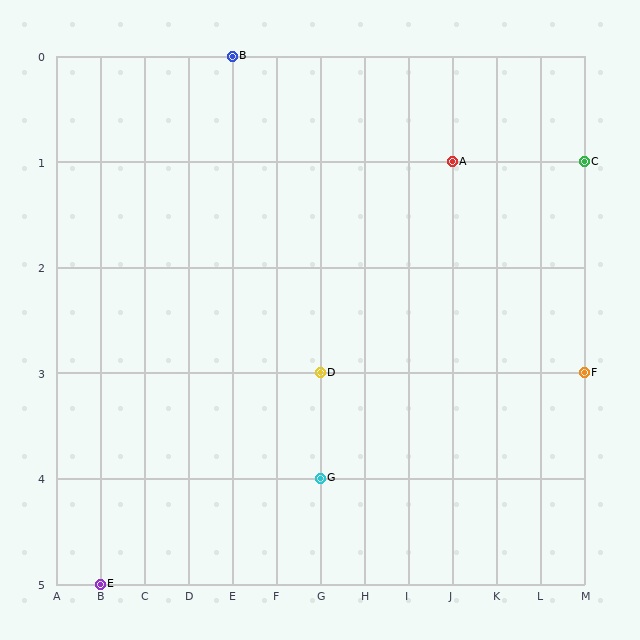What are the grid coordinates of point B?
Point B is at grid coordinates (E, 0).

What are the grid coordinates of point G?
Point G is at grid coordinates (G, 4).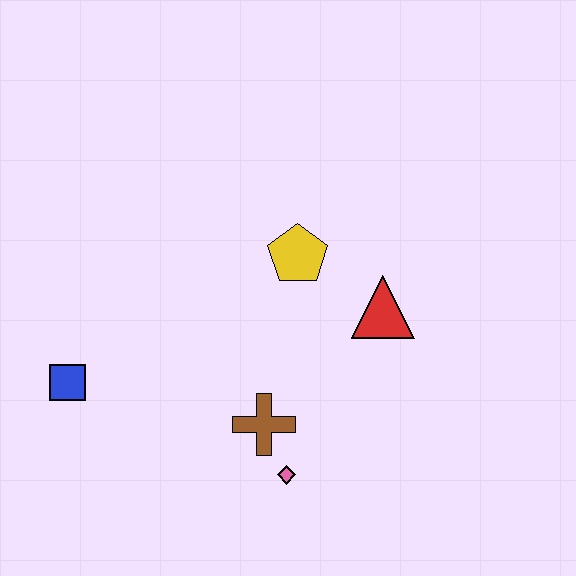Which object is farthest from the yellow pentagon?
The blue square is farthest from the yellow pentagon.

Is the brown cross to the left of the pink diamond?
Yes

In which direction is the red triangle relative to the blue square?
The red triangle is to the right of the blue square.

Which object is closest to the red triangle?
The yellow pentagon is closest to the red triangle.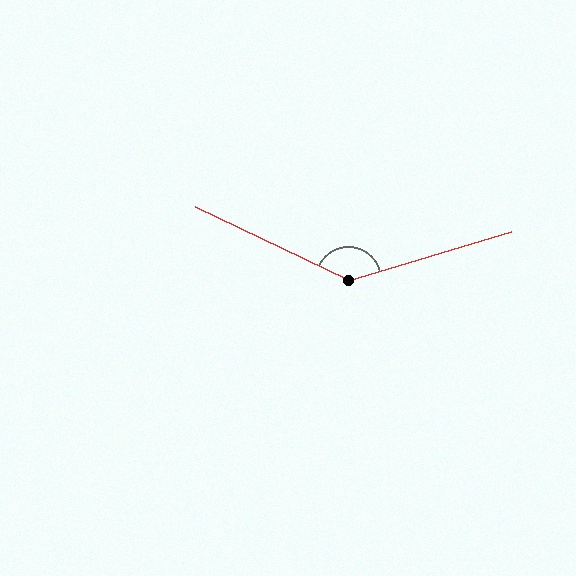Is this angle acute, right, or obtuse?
It is obtuse.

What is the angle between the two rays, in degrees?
Approximately 138 degrees.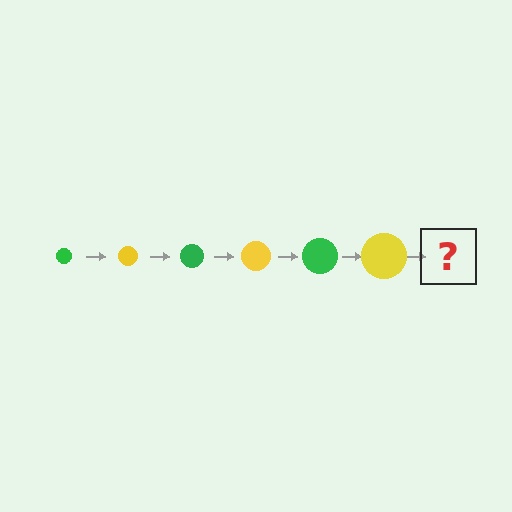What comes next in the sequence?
The next element should be a green circle, larger than the previous one.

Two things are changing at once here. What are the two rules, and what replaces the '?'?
The two rules are that the circle grows larger each step and the color cycles through green and yellow. The '?' should be a green circle, larger than the previous one.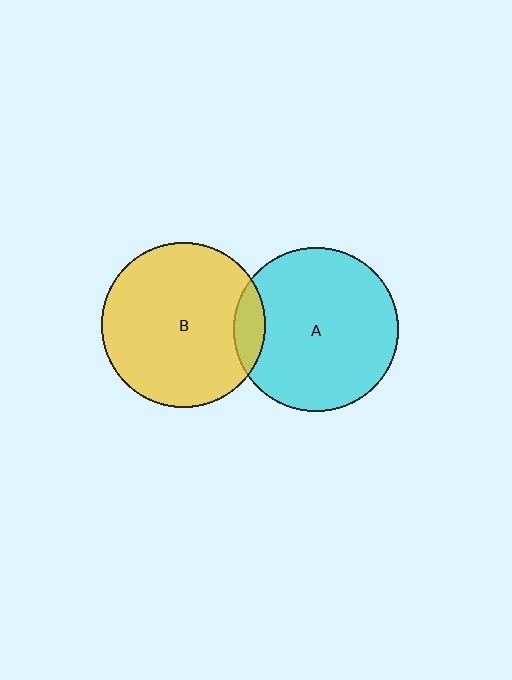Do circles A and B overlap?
Yes.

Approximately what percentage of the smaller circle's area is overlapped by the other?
Approximately 10%.